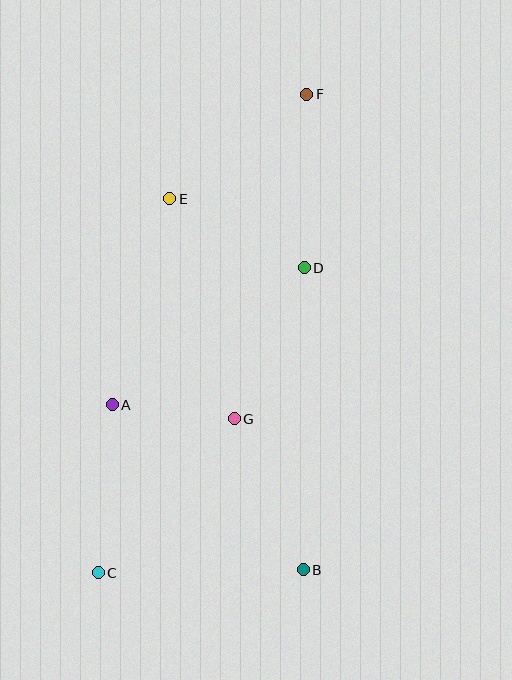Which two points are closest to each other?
Points A and G are closest to each other.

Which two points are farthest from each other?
Points C and F are farthest from each other.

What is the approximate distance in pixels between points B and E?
The distance between B and E is approximately 394 pixels.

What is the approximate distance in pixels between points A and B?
The distance between A and B is approximately 253 pixels.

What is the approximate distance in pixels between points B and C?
The distance between B and C is approximately 205 pixels.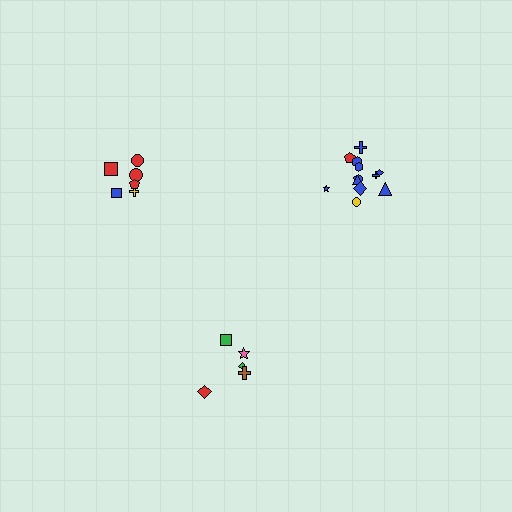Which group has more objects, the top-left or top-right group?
The top-right group.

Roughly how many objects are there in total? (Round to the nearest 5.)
Roughly 25 objects in total.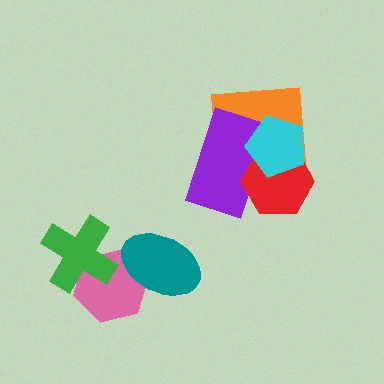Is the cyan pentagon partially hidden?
No, no other shape covers it.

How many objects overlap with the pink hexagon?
2 objects overlap with the pink hexagon.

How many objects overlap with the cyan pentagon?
3 objects overlap with the cyan pentagon.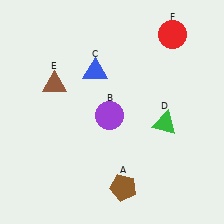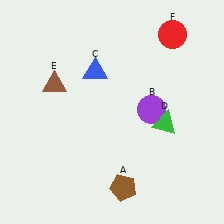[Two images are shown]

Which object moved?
The purple circle (B) moved right.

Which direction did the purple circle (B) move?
The purple circle (B) moved right.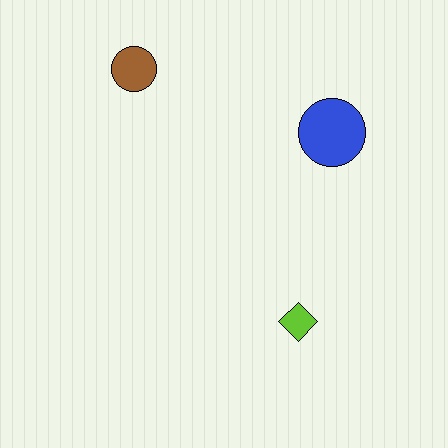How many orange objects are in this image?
There are no orange objects.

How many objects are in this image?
There are 3 objects.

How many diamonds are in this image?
There is 1 diamond.